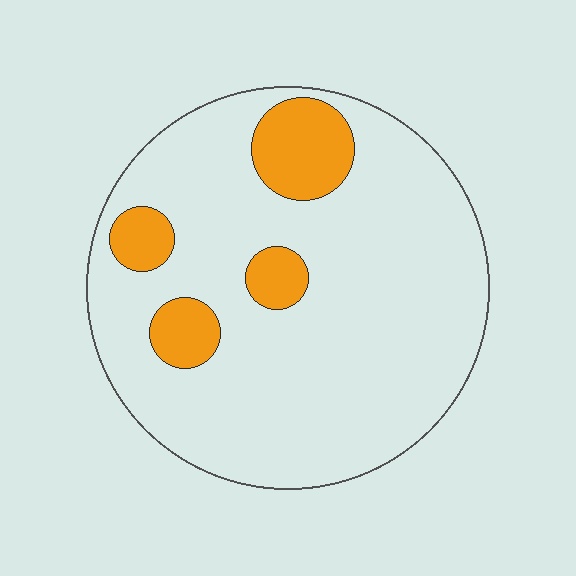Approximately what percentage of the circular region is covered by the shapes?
Approximately 15%.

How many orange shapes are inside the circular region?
4.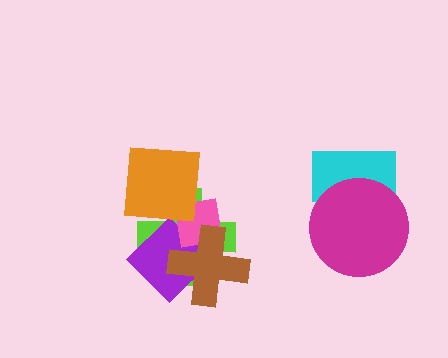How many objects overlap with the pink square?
4 objects overlap with the pink square.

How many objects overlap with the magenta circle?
1 object overlaps with the magenta circle.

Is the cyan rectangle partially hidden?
Yes, it is partially covered by another shape.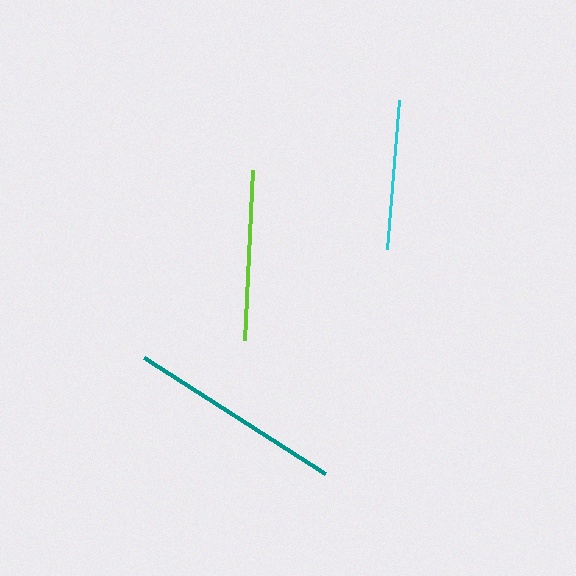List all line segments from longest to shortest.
From longest to shortest: teal, lime, cyan.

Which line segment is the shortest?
The cyan line is the shortest at approximately 149 pixels.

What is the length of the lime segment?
The lime segment is approximately 170 pixels long.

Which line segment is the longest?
The teal line is the longest at approximately 215 pixels.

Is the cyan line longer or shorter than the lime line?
The lime line is longer than the cyan line.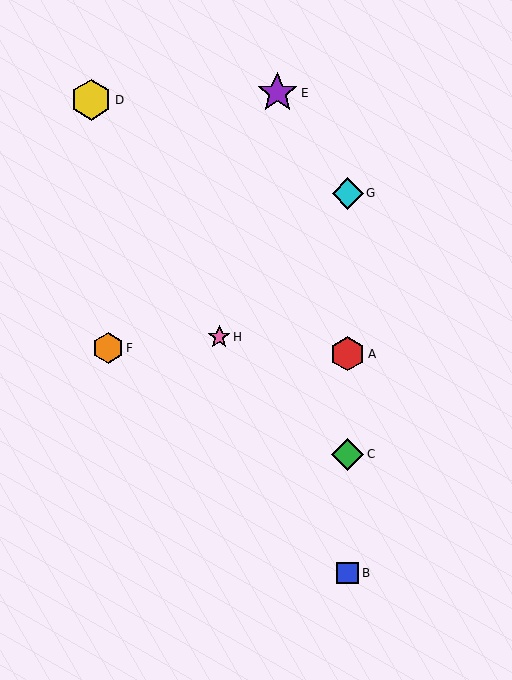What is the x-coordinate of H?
Object H is at x≈219.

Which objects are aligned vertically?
Objects A, B, C, G are aligned vertically.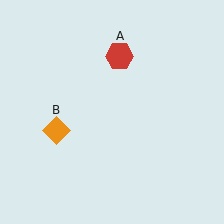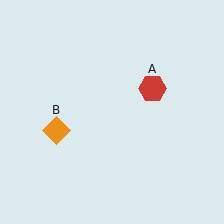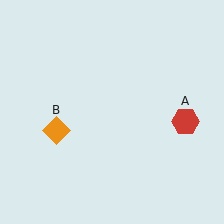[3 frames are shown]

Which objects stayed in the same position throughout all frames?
Orange diamond (object B) remained stationary.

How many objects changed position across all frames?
1 object changed position: red hexagon (object A).